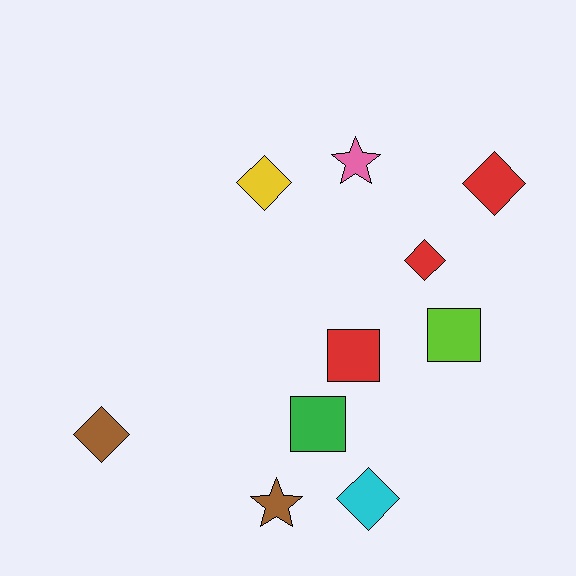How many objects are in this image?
There are 10 objects.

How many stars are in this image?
There are 2 stars.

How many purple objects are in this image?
There are no purple objects.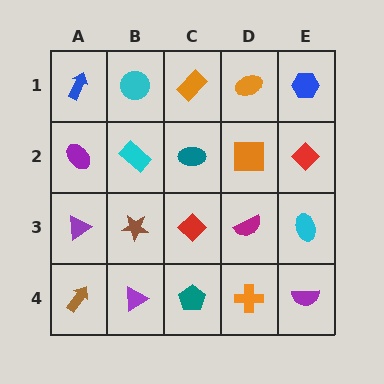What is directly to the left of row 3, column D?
A red diamond.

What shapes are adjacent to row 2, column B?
A cyan circle (row 1, column B), a brown star (row 3, column B), a purple ellipse (row 2, column A), a teal ellipse (row 2, column C).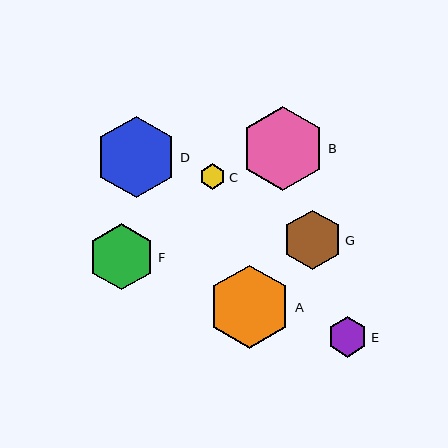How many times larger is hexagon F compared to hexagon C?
Hexagon F is approximately 2.6 times the size of hexagon C.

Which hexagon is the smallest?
Hexagon C is the smallest with a size of approximately 26 pixels.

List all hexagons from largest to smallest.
From largest to smallest: B, A, D, F, G, E, C.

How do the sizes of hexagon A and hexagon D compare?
Hexagon A and hexagon D are approximately the same size.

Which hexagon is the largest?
Hexagon B is the largest with a size of approximately 84 pixels.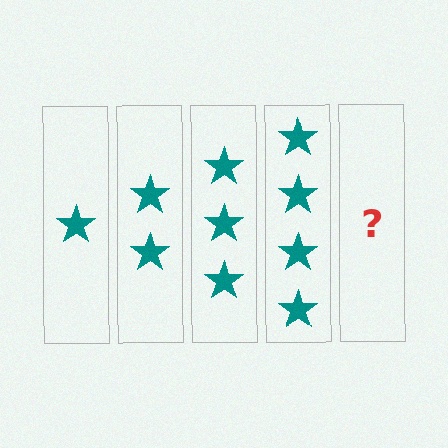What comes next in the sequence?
The next element should be 5 stars.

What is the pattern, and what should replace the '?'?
The pattern is that each step adds one more star. The '?' should be 5 stars.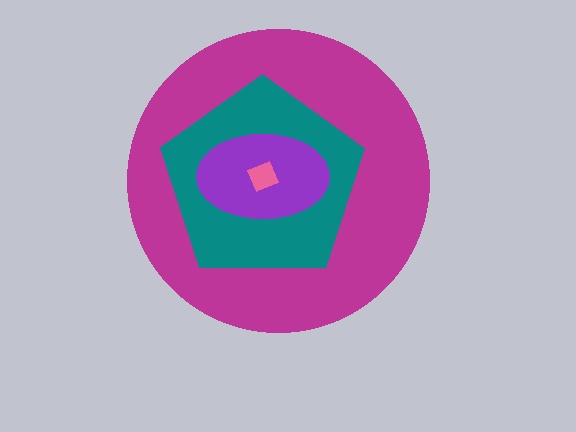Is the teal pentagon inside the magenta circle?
Yes.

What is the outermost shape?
The magenta circle.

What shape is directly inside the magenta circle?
The teal pentagon.